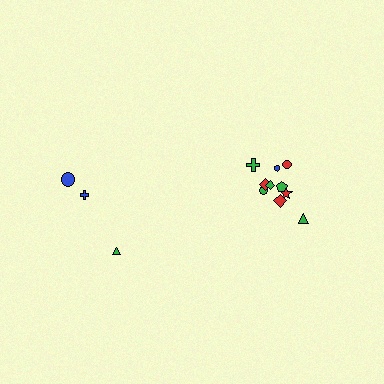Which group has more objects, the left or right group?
The right group.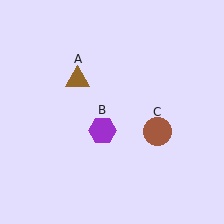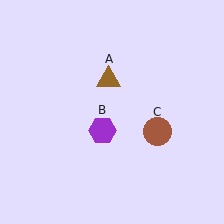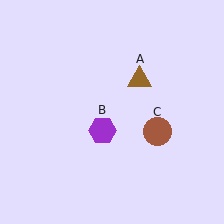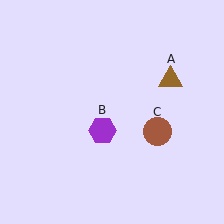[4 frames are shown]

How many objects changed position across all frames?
1 object changed position: brown triangle (object A).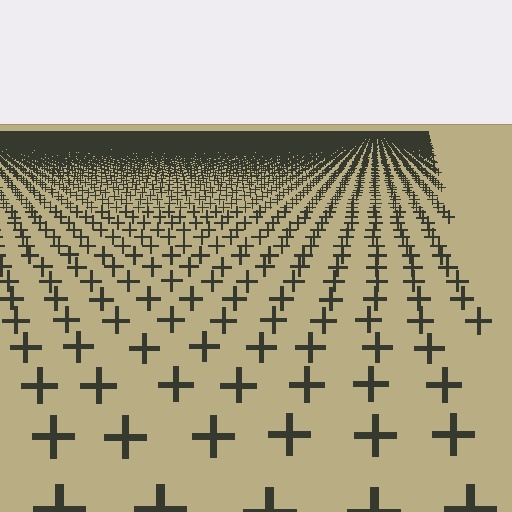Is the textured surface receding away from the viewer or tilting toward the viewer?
The surface is receding away from the viewer. Texture elements get smaller and denser toward the top.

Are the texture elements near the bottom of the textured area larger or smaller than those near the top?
Larger. Near the bottom, elements are closer to the viewer and appear at a bigger on-screen size.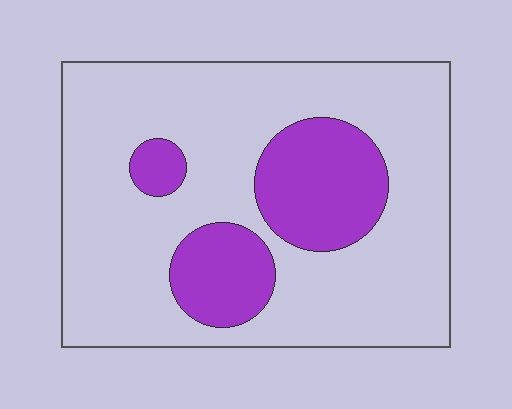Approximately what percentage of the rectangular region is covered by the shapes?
Approximately 25%.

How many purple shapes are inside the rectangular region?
3.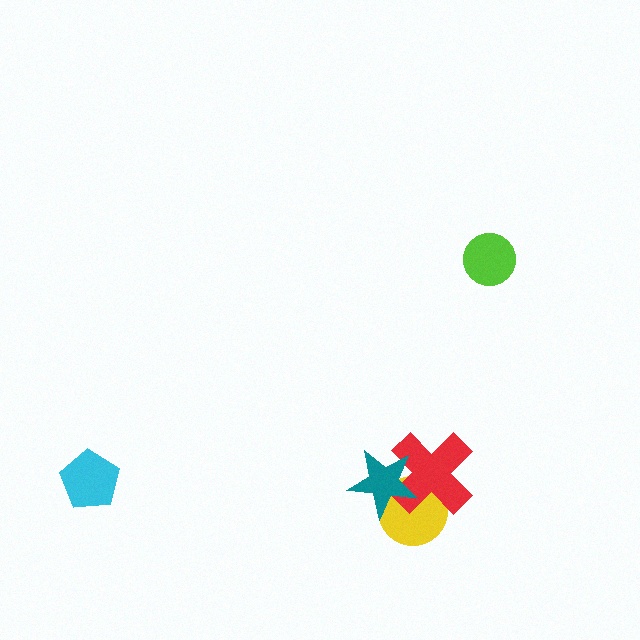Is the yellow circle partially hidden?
Yes, it is partially covered by another shape.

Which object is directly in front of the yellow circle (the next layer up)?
The red cross is directly in front of the yellow circle.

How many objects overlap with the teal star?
2 objects overlap with the teal star.